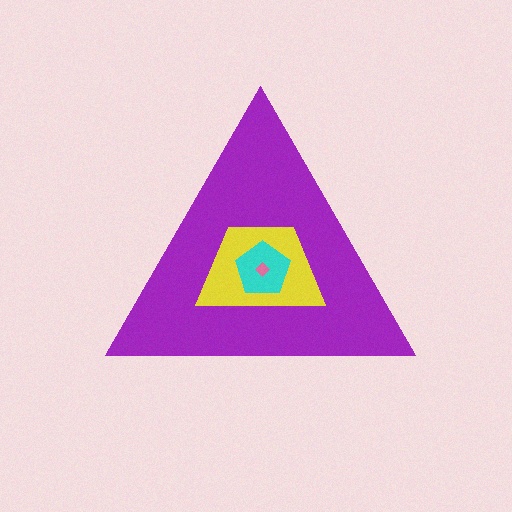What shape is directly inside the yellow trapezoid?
The cyan pentagon.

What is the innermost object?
The pink diamond.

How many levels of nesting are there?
4.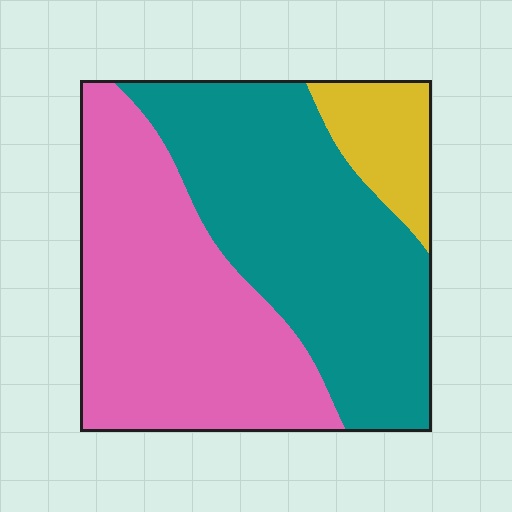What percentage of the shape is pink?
Pink covers roughly 45% of the shape.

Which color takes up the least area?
Yellow, at roughly 10%.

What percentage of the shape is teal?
Teal covers 46% of the shape.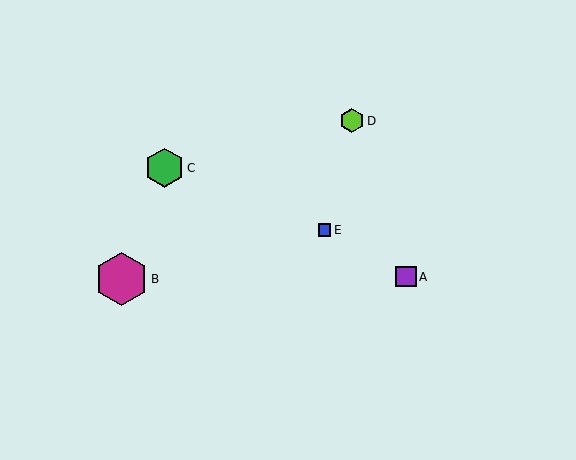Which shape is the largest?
The magenta hexagon (labeled B) is the largest.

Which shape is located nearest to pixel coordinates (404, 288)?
The purple square (labeled A) at (406, 277) is nearest to that location.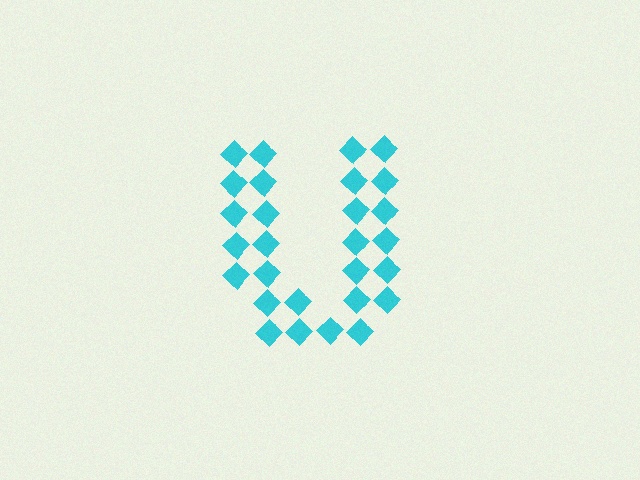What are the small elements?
The small elements are diamonds.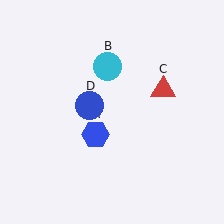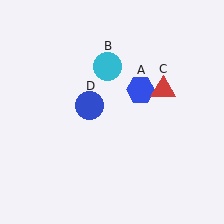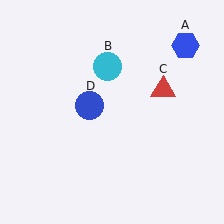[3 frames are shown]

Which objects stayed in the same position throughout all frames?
Cyan circle (object B) and red triangle (object C) and blue circle (object D) remained stationary.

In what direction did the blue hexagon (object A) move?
The blue hexagon (object A) moved up and to the right.